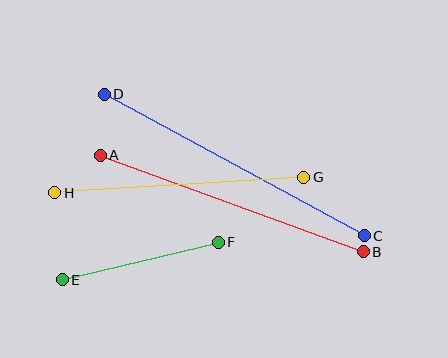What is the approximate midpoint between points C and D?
The midpoint is at approximately (234, 165) pixels.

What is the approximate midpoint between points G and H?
The midpoint is at approximately (179, 185) pixels.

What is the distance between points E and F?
The distance is approximately 160 pixels.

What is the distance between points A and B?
The distance is approximately 280 pixels.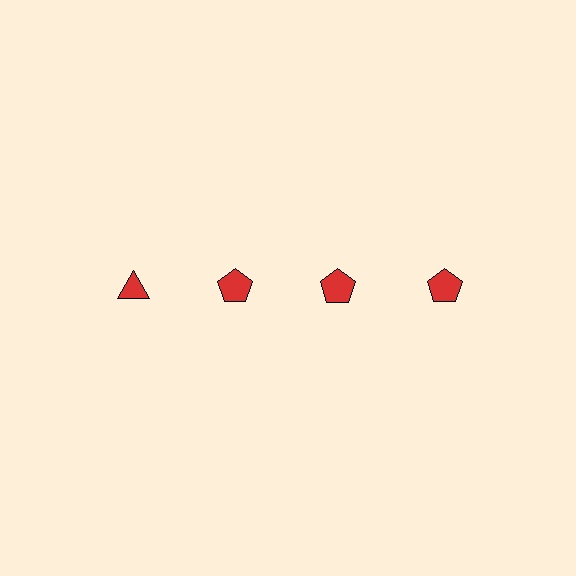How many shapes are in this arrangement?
There are 4 shapes arranged in a grid pattern.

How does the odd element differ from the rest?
It has a different shape: triangle instead of pentagon.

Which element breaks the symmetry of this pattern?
The red triangle in the top row, leftmost column breaks the symmetry. All other shapes are red pentagons.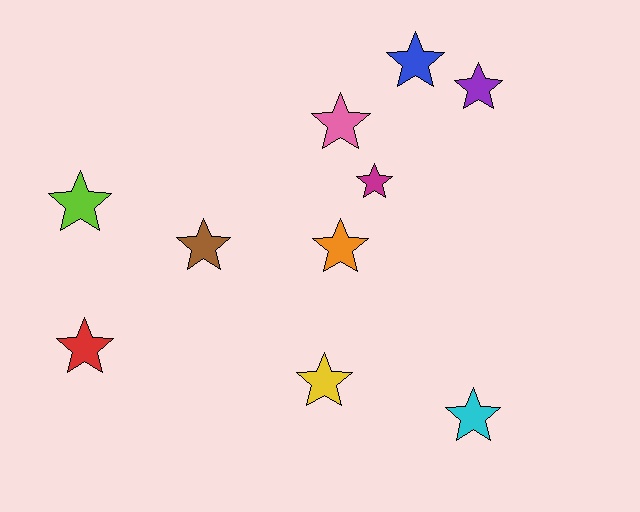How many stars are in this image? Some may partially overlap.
There are 10 stars.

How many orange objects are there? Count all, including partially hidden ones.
There is 1 orange object.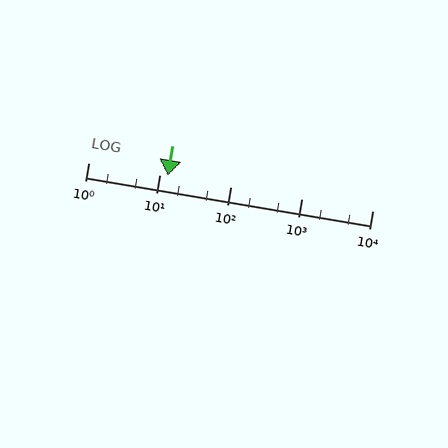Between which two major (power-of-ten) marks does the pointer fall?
The pointer is between 10 and 100.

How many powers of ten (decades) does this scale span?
The scale spans 4 decades, from 1 to 10000.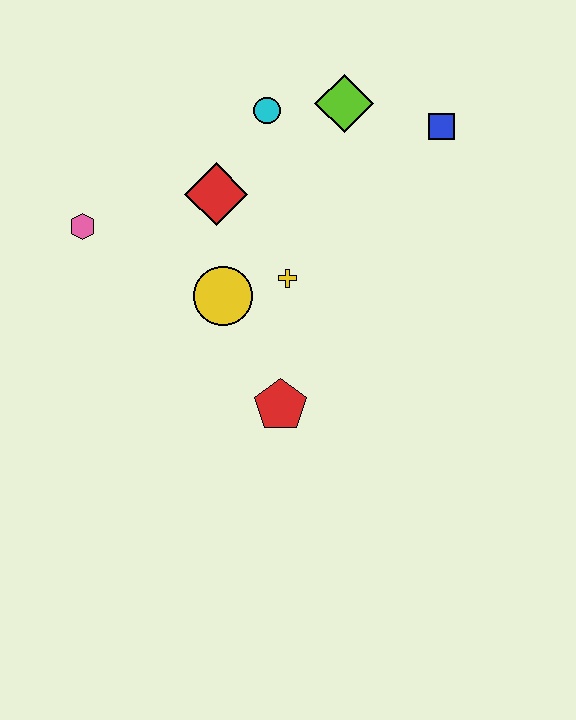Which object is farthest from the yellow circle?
The blue square is farthest from the yellow circle.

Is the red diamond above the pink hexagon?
Yes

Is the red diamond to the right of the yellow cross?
No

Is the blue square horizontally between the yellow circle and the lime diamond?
No